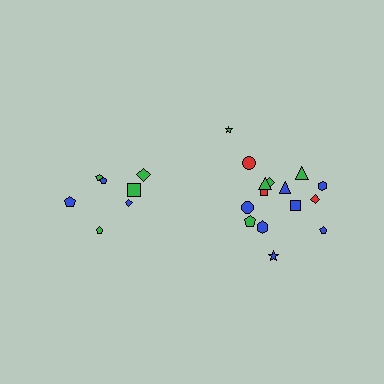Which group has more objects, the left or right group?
The right group.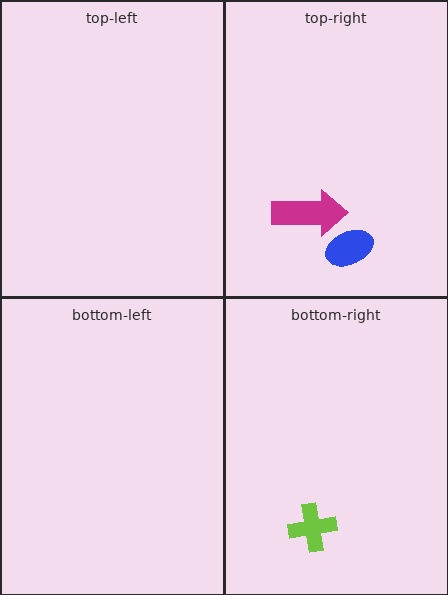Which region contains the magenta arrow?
The top-right region.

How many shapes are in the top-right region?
2.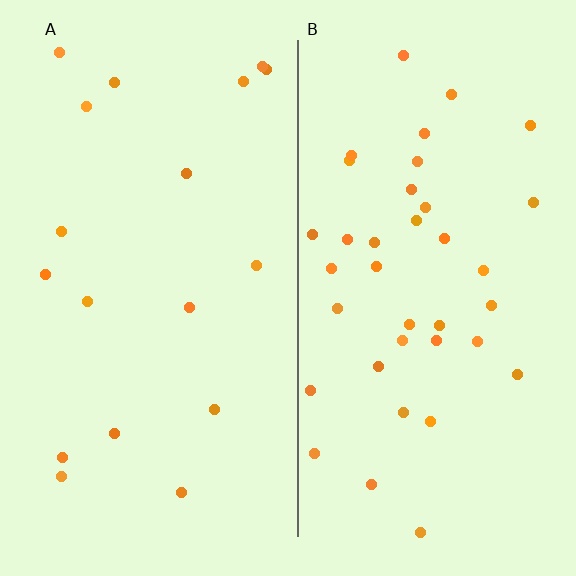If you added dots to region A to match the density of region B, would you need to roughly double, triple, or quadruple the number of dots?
Approximately double.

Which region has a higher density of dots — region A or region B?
B (the right).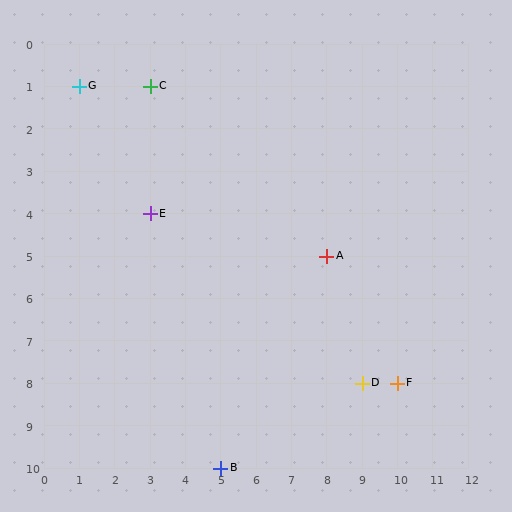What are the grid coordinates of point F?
Point F is at grid coordinates (10, 8).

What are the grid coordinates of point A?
Point A is at grid coordinates (8, 5).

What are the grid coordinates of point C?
Point C is at grid coordinates (3, 1).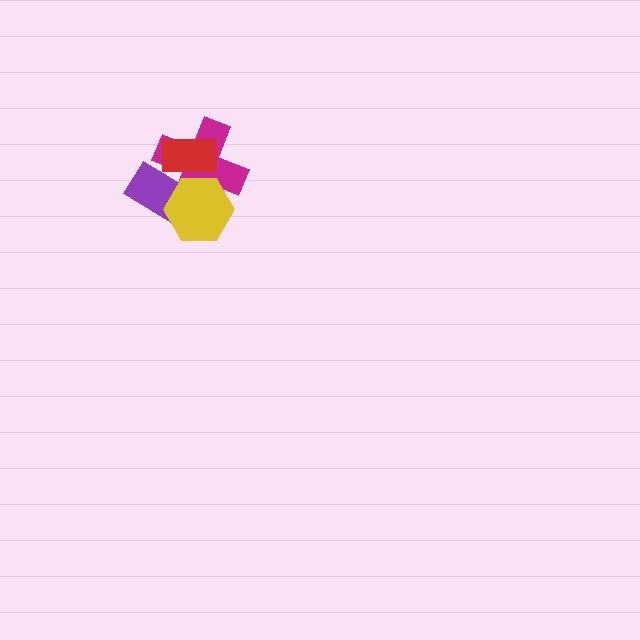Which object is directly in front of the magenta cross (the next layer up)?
The red rectangle is directly in front of the magenta cross.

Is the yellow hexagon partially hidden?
No, no other shape covers it.